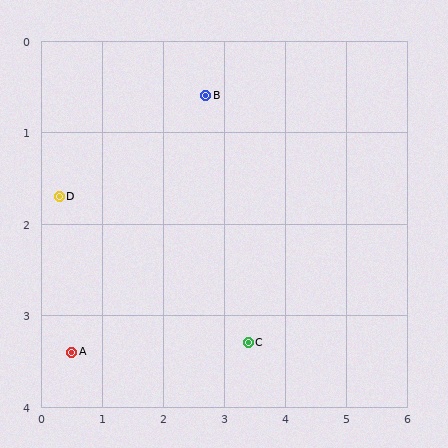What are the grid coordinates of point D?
Point D is at approximately (0.3, 1.7).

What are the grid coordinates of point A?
Point A is at approximately (0.5, 3.4).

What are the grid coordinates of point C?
Point C is at approximately (3.4, 3.3).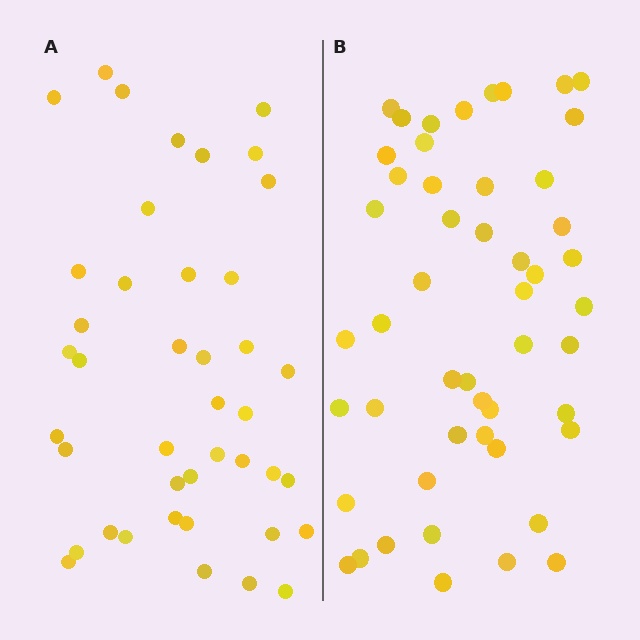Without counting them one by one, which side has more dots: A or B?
Region B (the right region) has more dots.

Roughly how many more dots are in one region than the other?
Region B has roughly 8 or so more dots than region A.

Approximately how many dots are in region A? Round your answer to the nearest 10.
About 40 dots. (The exact count is 42, which rounds to 40.)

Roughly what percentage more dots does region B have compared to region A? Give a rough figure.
About 20% more.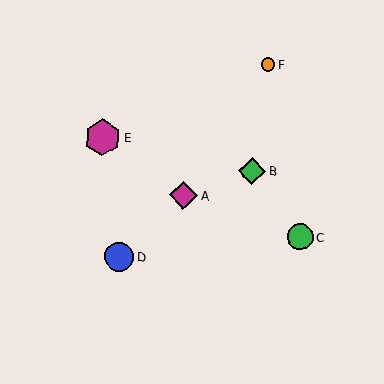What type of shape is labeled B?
Shape B is a green diamond.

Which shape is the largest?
The magenta hexagon (labeled E) is the largest.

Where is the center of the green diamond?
The center of the green diamond is at (252, 171).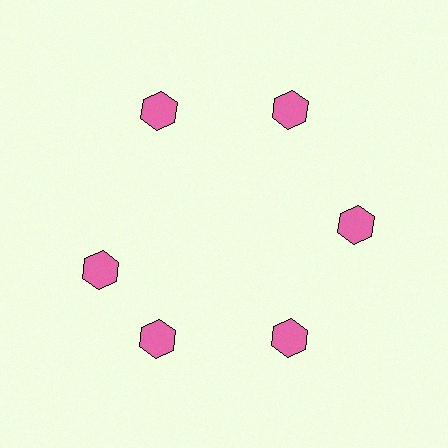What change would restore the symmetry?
The symmetry would be restored by rotating it back into even spacing with its neighbors so that all 6 hexagons sit at equal angles and equal distance from the center.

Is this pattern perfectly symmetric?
No. The 6 pink hexagons are arranged in a ring, but one element near the 9 o'clock position is rotated out of alignment along the ring, breaking the 6-fold rotational symmetry.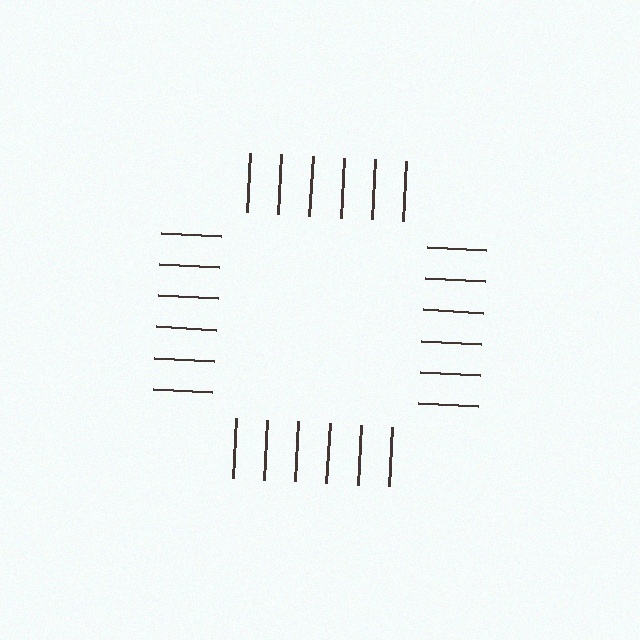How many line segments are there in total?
24 — 6 along each of the 4 edges.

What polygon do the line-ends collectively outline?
An illusory square — the line segments terminate on its edges but no continuous stroke is drawn.